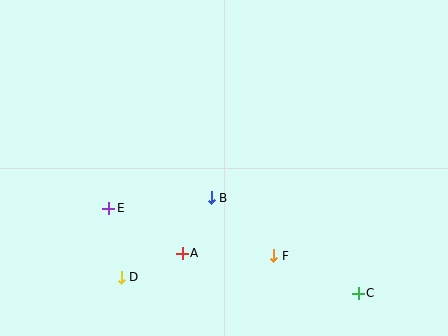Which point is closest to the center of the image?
Point B at (211, 198) is closest to the center.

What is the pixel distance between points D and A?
The distance between D and A is 66 pixels.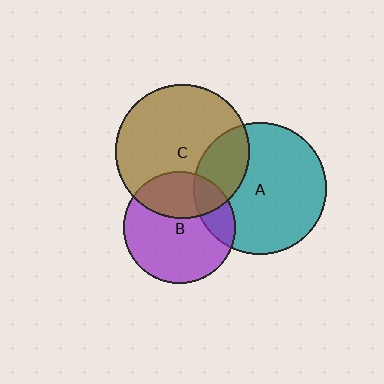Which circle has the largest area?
Circle C (brown).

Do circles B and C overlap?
Yes.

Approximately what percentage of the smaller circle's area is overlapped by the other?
Approximately 30%.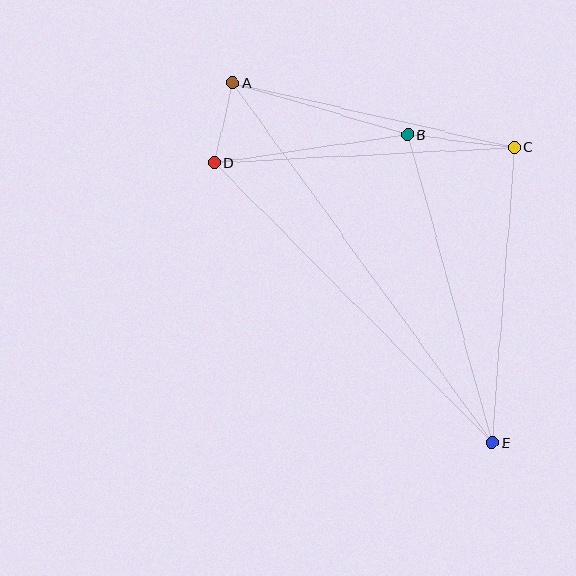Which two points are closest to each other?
Points A and D are closest to each other.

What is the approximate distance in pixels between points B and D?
The distance between B and D is approximately 195 pixels.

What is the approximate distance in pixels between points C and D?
The distance between C and D is approximately 301 pixels.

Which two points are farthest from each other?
Points A and E are farthest from each other.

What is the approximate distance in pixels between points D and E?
The distance between D and E is approximately 394 pixels.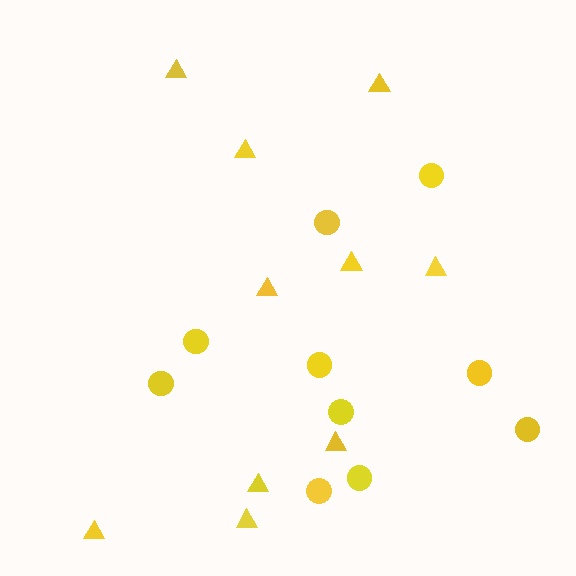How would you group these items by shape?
There are 2 groups: one group of circles (10) and one group of triangles (10).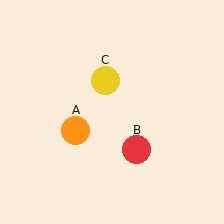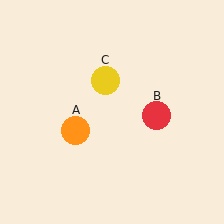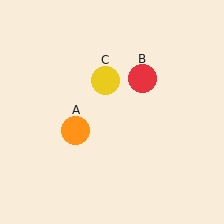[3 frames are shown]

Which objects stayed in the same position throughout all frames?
Orange circle (object A) and yellow circle (object C) remained stationary.